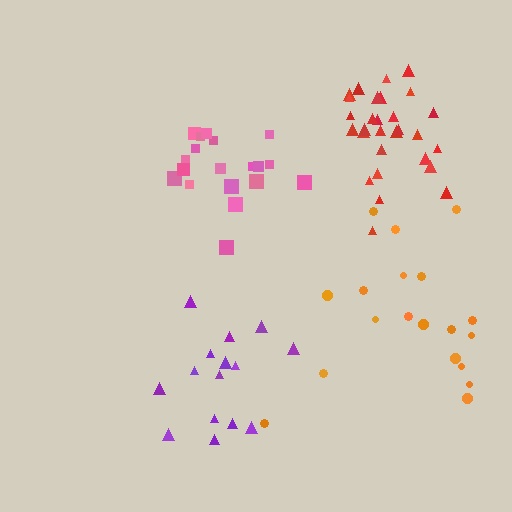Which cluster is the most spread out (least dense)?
Orange.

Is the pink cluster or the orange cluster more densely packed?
Pink.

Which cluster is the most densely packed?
Red.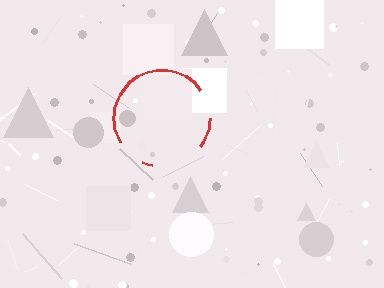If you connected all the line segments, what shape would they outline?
They would outline a circle.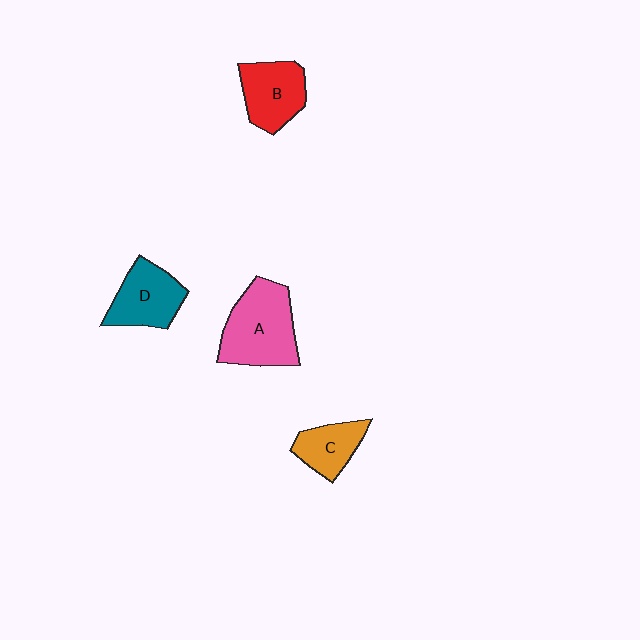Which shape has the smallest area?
Shape C (orange).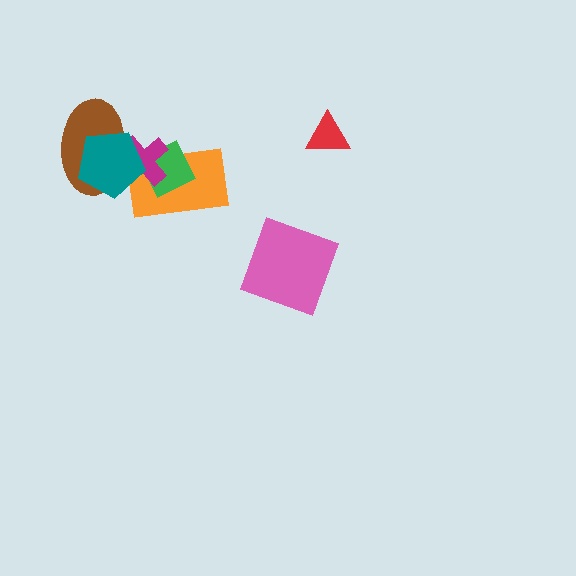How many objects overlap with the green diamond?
3 objects overlap with the green diamond.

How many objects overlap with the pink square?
0 objects overlap with the pink square.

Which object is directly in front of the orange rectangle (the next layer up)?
The green diamond is directly in front of the orange rectangle.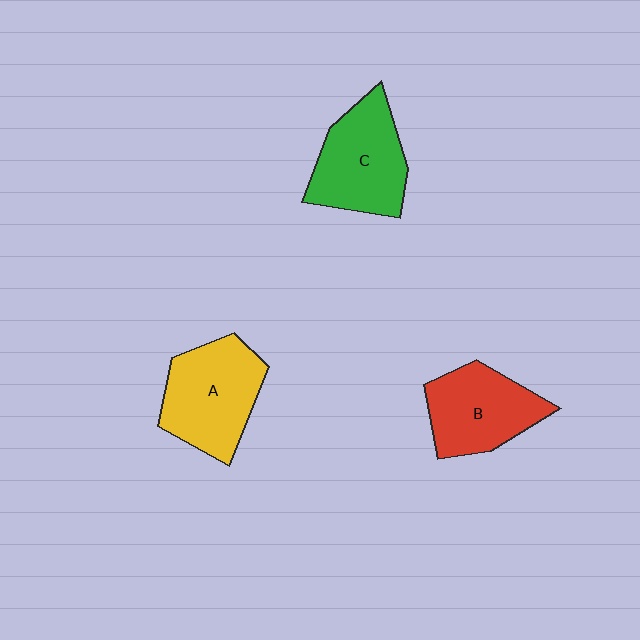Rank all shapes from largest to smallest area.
From largest to smallest: A (yellow), C (green), B (red).